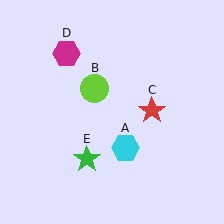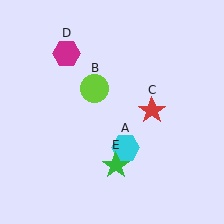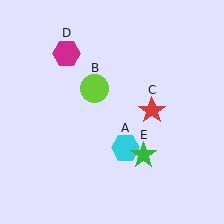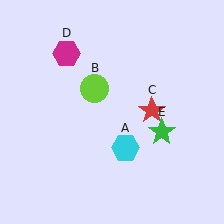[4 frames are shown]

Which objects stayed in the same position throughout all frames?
Cyan hexagon (object A) and lime circle (object B) and red star (object C) and magenta hexagon (object D) remained stationary.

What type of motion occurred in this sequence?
The green star (object E) rotated counterclockwise around the center of the scene.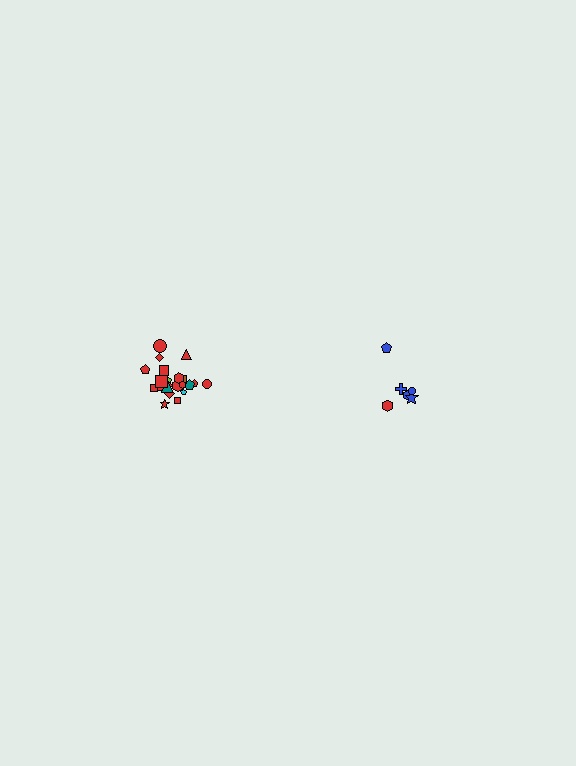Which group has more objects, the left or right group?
The left group.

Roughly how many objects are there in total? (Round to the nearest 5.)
Roughly 30 objects in total.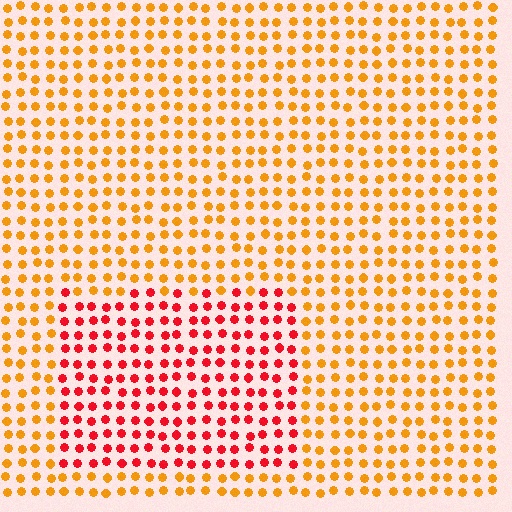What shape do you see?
I see a rectangle.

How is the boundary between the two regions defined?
The boundary is defined purely by a slight shift in hue (about 42 degrees). Spacing, size, and orientation are identical on both sides.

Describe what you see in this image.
The image is filled with small orange elements in a uniform arrangement. A rectangle-shaped region is visible where the elements are tinted to a slightly different hue, forming a subtle color boundary.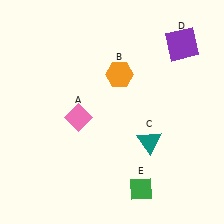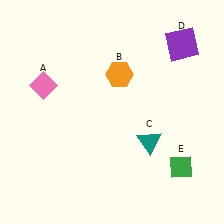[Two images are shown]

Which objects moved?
The objects that moved are: the pink diamond (A), the green diamond (E).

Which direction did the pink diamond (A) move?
The pink diamond (A) moved left.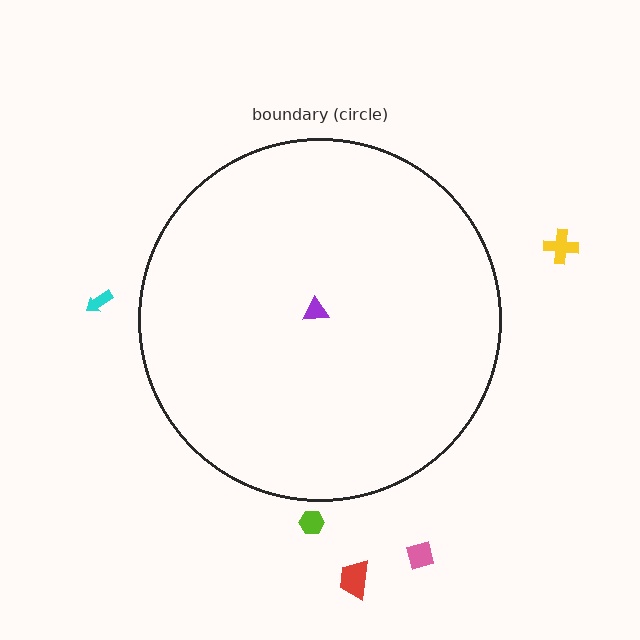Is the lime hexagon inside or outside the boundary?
Outside.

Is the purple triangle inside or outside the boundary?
Inside.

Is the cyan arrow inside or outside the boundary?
Outside.